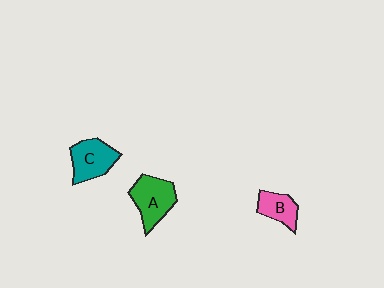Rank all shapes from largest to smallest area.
From largest to smallest: A (green), C (teal), B (pink).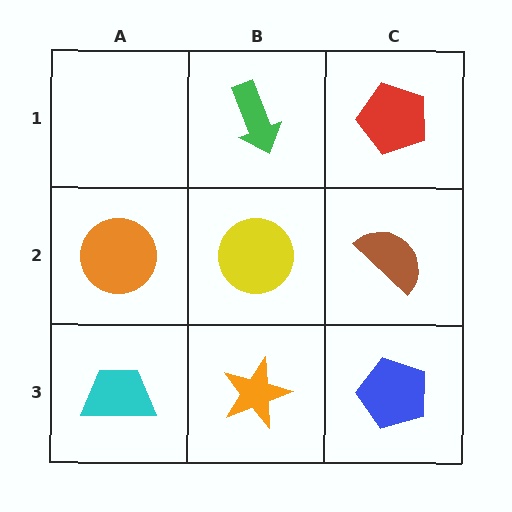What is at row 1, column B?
A green arrow.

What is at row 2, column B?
A yellow circle.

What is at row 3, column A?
A cyan trapezoid.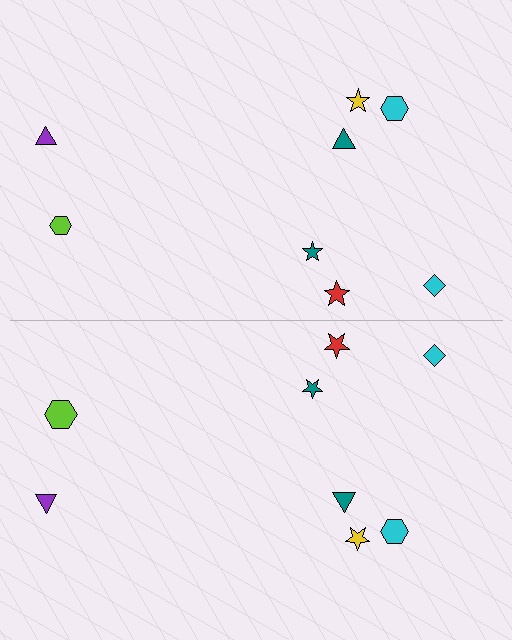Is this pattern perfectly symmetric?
No, the pattern is not perfectly symmetric. The lime hexagon on the bottom side has a different size than its mirror counterpart.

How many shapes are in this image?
There are 16 shapes in this image.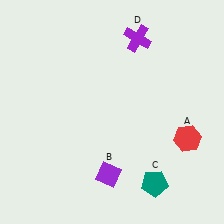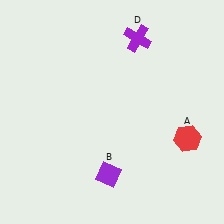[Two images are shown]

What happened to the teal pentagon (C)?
The teal pentagon (C) was removed in Image 2. It was in the bottom-right area of Image 1.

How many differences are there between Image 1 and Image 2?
There is 1 difference between the two images.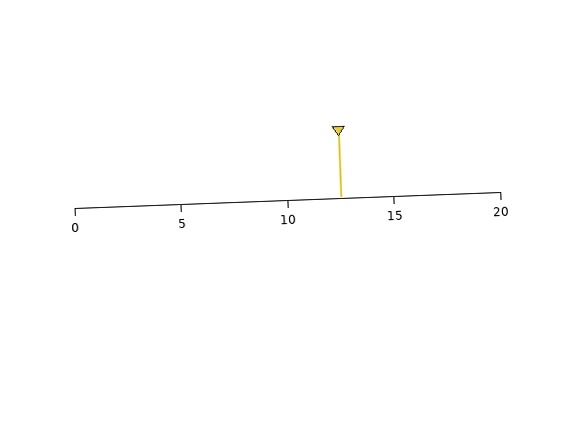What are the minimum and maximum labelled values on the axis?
The axis runs from 0 to 20.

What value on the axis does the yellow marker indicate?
The marker indicates approximately 12.5.